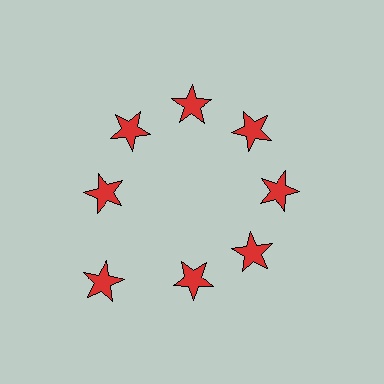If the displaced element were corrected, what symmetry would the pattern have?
It would have 8-fold rotational symmetry — the pattern would map onto itself every 45 degrees.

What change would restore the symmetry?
The symmetry would be restored by moving it inward, back onto the ring so that all 8 stars sit at equal angles and equal distance from the center.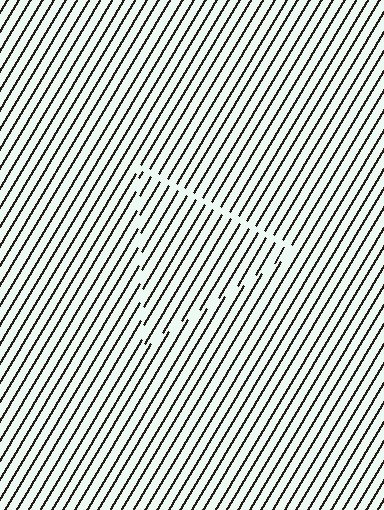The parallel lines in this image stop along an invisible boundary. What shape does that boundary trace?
An illusory triangle. The interior of the shape contains the same grating, shifted by half a period — the contour is defined by the phase discontinuity where line-ends from the inner and outer gratings abut.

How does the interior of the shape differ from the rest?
The interior of the shape contains the same grating, shifted by half a period — the contour is defined by the phase discontinuity where line-ends from the inner and outer gratings abut.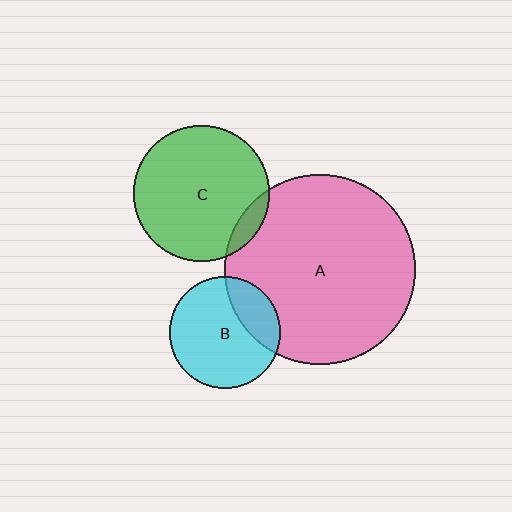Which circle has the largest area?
Circle A (pink).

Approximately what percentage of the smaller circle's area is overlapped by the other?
Approximately 25%.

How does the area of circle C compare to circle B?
Approximately 1.5 times.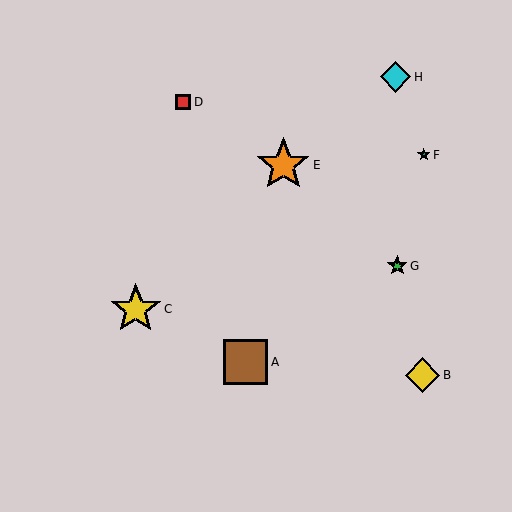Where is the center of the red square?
The center of the red square is at (183, 102).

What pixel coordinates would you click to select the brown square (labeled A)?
Click at (246, 362) to select the brown square A.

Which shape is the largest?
The orange star (labeled E) is the largest.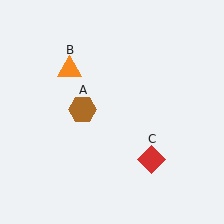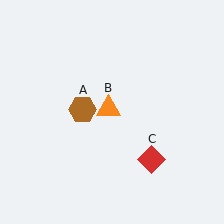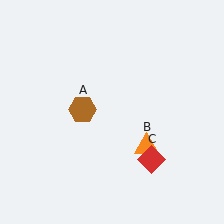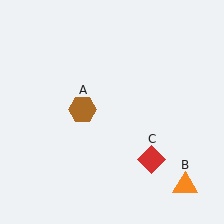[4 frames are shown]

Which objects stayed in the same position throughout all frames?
Brown hexagon (object A) and red diamond (object C) remained stationary.